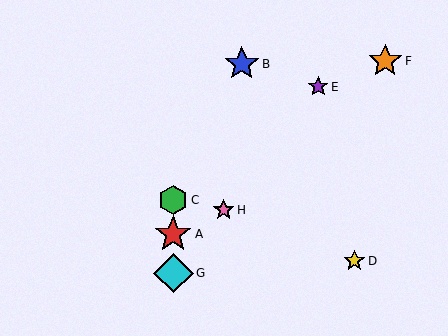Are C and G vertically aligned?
Yes, both are at x≈173.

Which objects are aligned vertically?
Objects A, C, G are aligned vertically.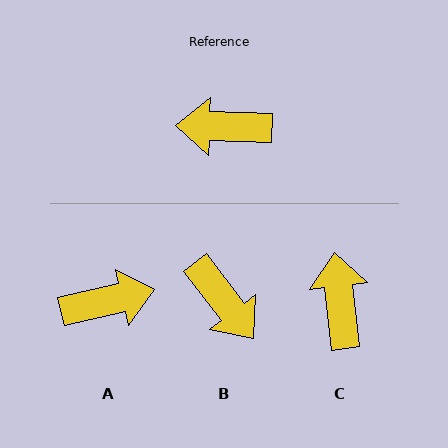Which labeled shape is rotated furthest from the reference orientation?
A, about 165 degrees away.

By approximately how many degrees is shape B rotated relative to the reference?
Approximately 129 degrees counter-clockwise.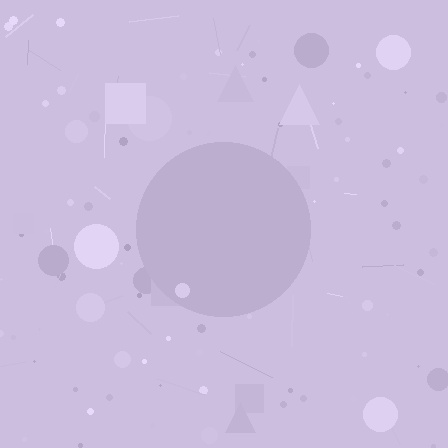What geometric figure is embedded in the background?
A circle is embedded in the background.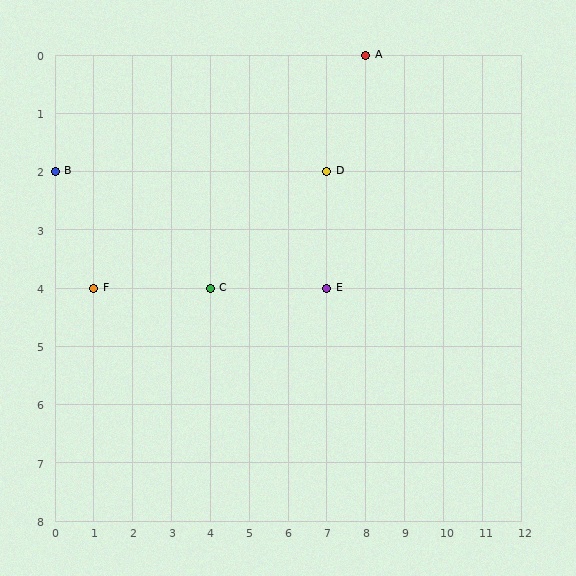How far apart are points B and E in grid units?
Points B and E are 7 columns and 2 rows apart (about 7.3 grid units diagonally).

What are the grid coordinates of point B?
Point B is at grid coordinates (0, 2).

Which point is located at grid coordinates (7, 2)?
Point D is at (7, 2).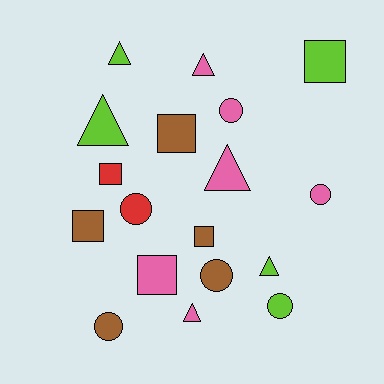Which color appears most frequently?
Pink, with 6 objects.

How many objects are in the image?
There are 18 objects.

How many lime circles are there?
There is 1 lime circle.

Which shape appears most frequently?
Circle, with 6 objects.